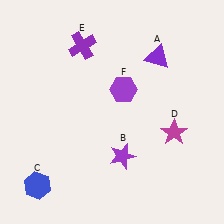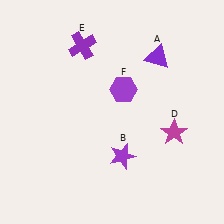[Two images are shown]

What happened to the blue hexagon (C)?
The blue hexagon (C) was removed in Image 2. It was in the bottom-left area of Image 1.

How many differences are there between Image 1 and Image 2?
There is 1 difference between the two images.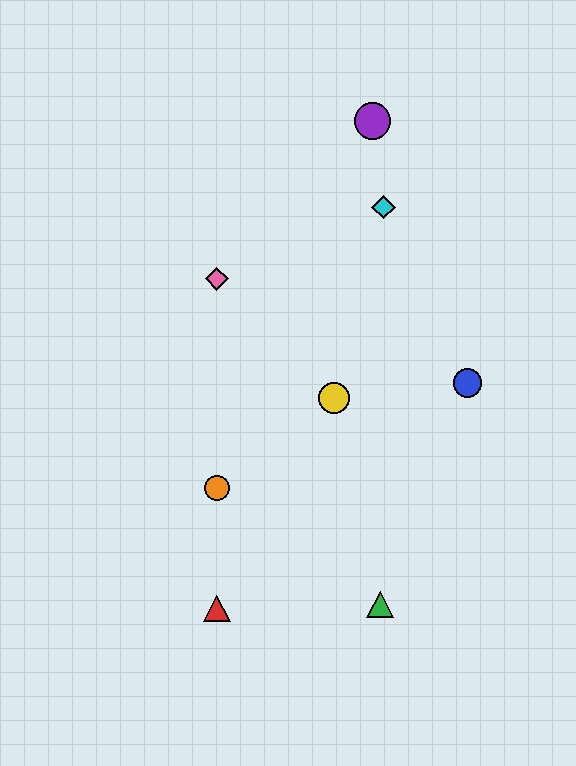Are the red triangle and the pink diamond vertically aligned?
Yes, both are at x≈217.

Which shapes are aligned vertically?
The red triangle, the orange circle, the pink diamond are aligned vertically.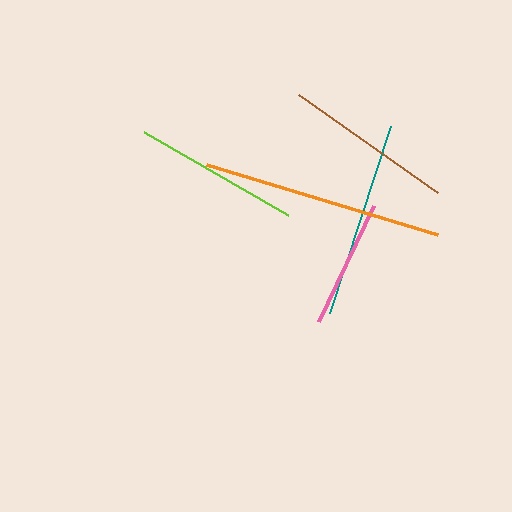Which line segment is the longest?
The orange line is the longest at approximately 242 pixels.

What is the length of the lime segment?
The lime segment is approximately 167 pixels long.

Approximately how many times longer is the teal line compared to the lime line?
The teal line is approximately 1.2 times the length of the lime line.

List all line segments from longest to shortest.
From longest to shortest: orange, teal, brown, lime, pink.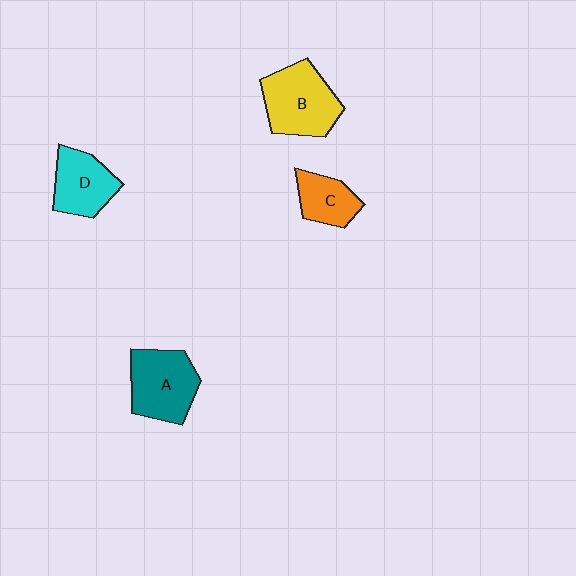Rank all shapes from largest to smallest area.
From largest to smallest: B (yellow), A (teal), D (cyan), C (orange).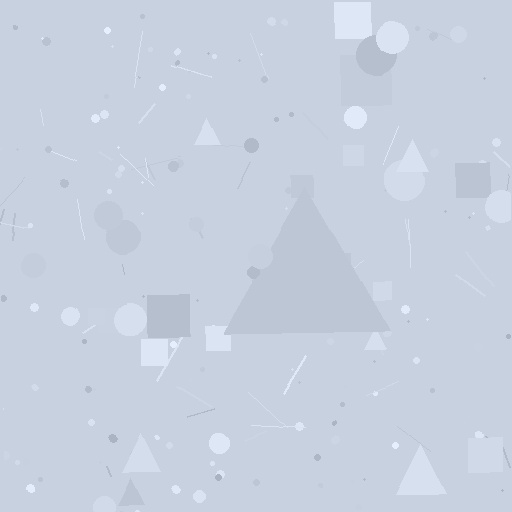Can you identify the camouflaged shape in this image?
The camouflaged shape is a triangle.